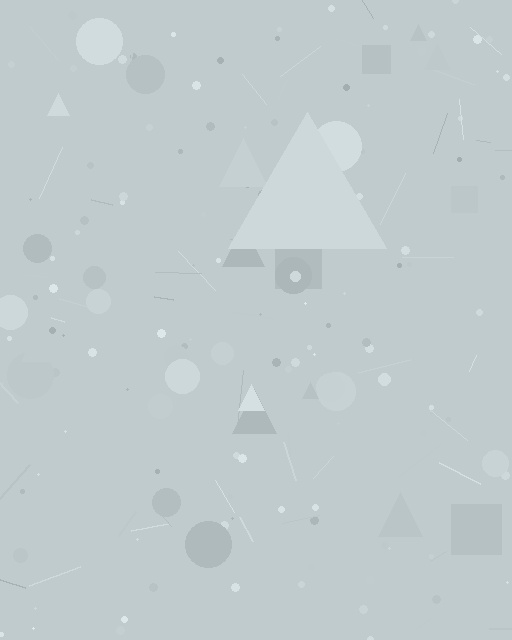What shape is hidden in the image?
A triangle is hidden in the image.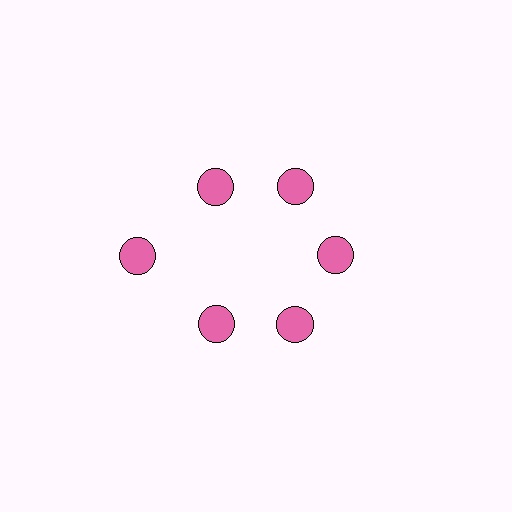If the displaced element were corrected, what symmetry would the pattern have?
It would have 6-fold rotational symmetry — the pattern would map onto itself every 60 degrees.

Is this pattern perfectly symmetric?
No. The 6 pink circles are arranged in a ring, but one element near the 9 o'clock position is pushed outward from the center, breaking the 6-fold rotational symmetry.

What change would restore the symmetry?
The symmetry would be restored by moving it inward, back onto the ring so that all 6 circles sit at equal angles and equal distance from the center.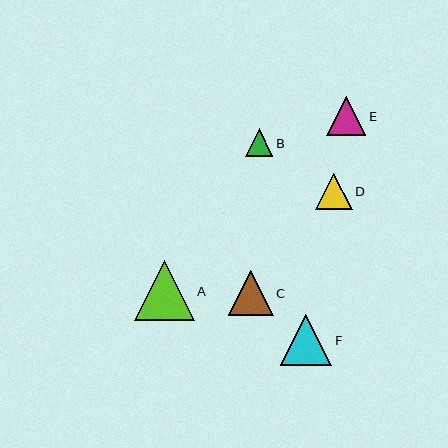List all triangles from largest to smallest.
From largest to smallest: A, F, C, E, D, B.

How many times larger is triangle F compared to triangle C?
Triangle F is approximately 1.2 times the size of triangle C.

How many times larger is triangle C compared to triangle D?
Triangle C is approximately 1.2 times the size of triangle D.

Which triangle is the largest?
Triangle A is the largest with a size of approximately 60 pixels.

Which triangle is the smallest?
Triangle B is the smallest with a size of approximately 27 pixels.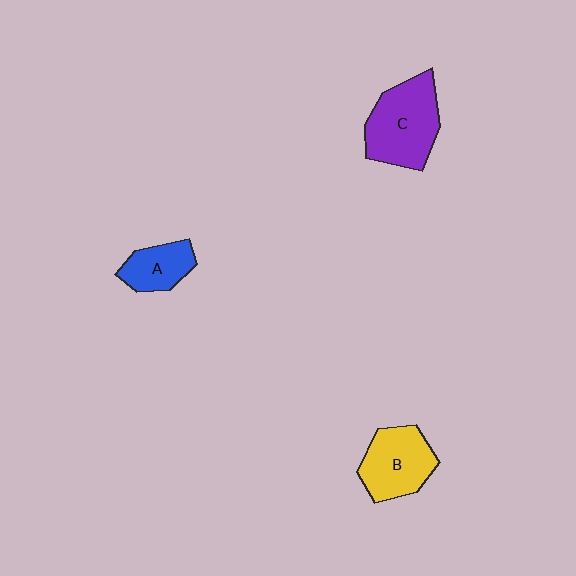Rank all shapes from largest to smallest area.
From largest to smallest: C (purple), B (yellow), A (blue).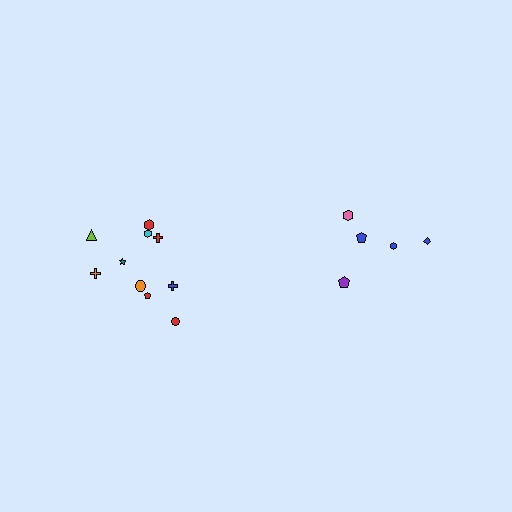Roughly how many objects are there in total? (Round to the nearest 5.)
Roughly 15 objects in total.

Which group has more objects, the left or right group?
The left group.